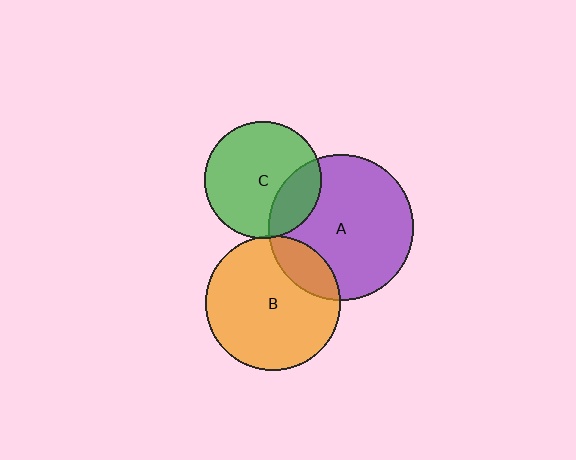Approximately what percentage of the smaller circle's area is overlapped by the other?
Approximately 25%.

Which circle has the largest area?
Circle A (purple).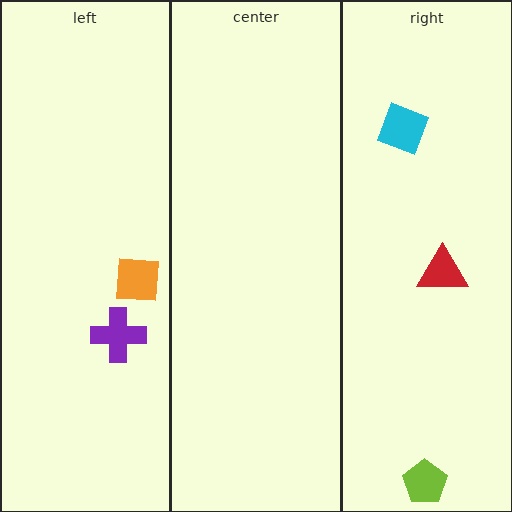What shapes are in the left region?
The purple cross, the orange square.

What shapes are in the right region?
The red triangle, the cyan diamond, the lime pentagon.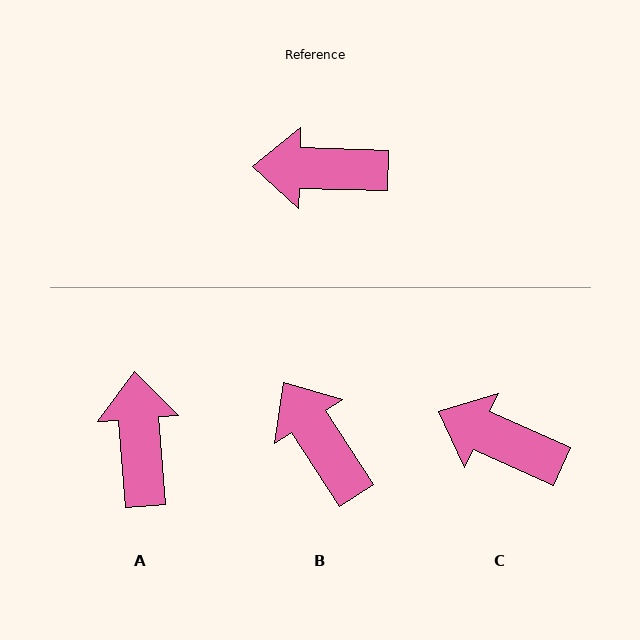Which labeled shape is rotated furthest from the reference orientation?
A, about 84 degrees away.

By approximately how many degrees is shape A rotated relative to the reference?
Approximately 84 degrees clockwise.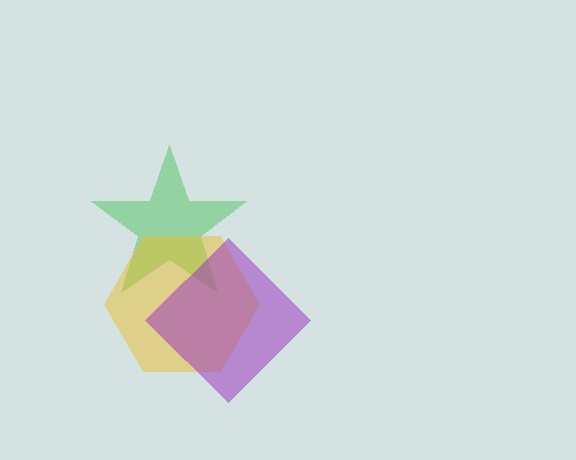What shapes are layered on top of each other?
The layered shapes are: a green star, a yellow hexagon, a purple diamond.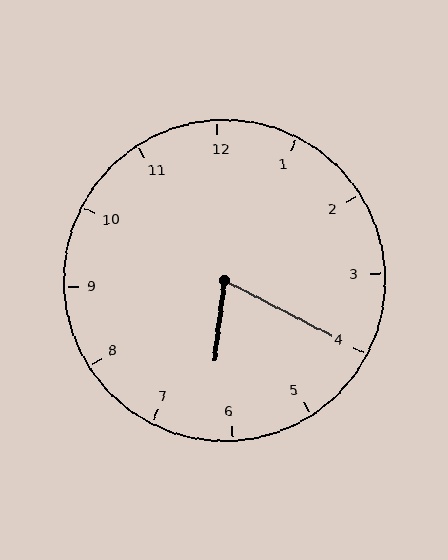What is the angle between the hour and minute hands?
Approximately 70 degrees.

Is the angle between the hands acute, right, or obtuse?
It is acute.